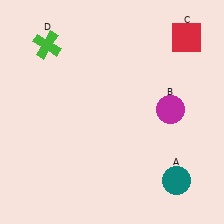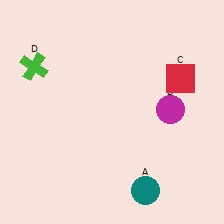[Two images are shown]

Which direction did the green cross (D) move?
The green cross (D) moved down.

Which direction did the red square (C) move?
The red square (C) moved down.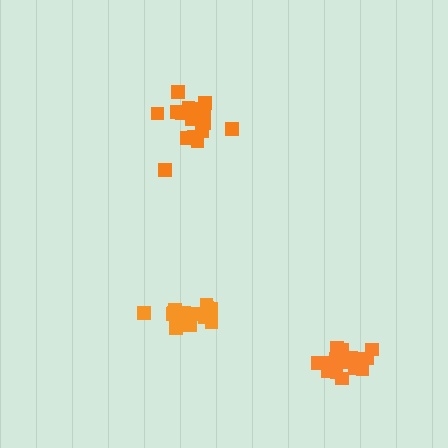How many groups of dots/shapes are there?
There are 3 groups.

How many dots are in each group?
Group 1: 18 dots, Group 2: 18 dots, Group 3: 19 dots (55 total).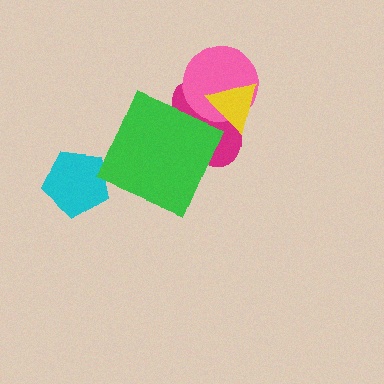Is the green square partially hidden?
No, no other shape covers it.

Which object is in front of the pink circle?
The yellow triangle is in front of the pink circle.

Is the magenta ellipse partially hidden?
Yes, it is partially covered by another shape.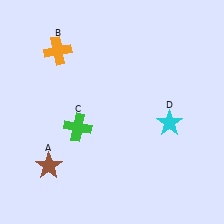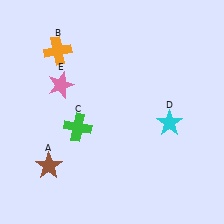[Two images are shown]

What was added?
A pink star (E) was added in Image 2.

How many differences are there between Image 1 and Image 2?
There is 1 difference between the two images.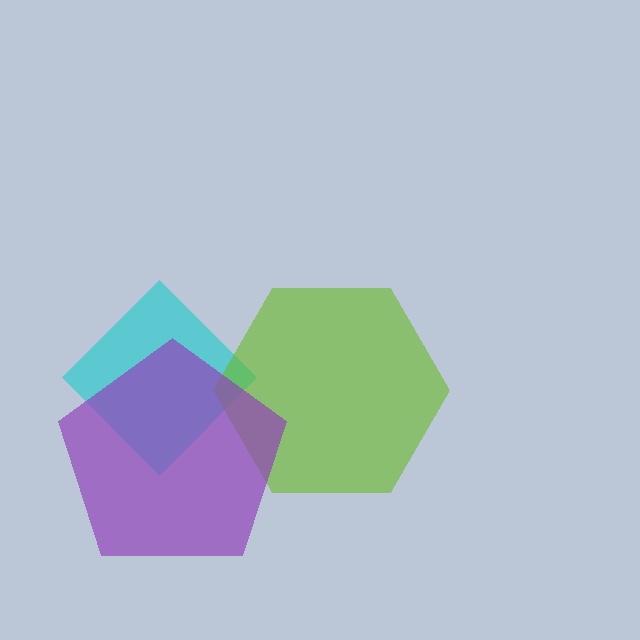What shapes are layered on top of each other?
The layered shapes are: a cyan diamond, a lime hexagon, a purple pentagon.